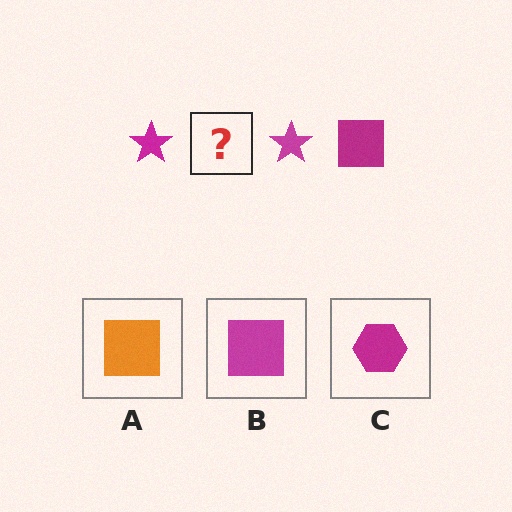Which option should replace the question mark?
Option B.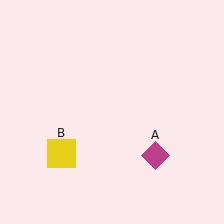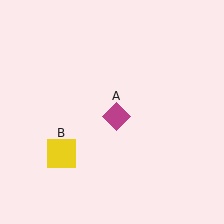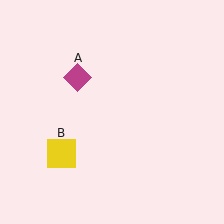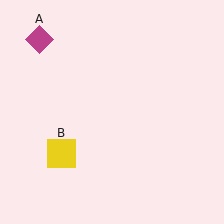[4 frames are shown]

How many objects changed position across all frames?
1 object changed position: magenta diamond (object A).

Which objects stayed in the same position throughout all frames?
Yellow square (object B) remained stationary.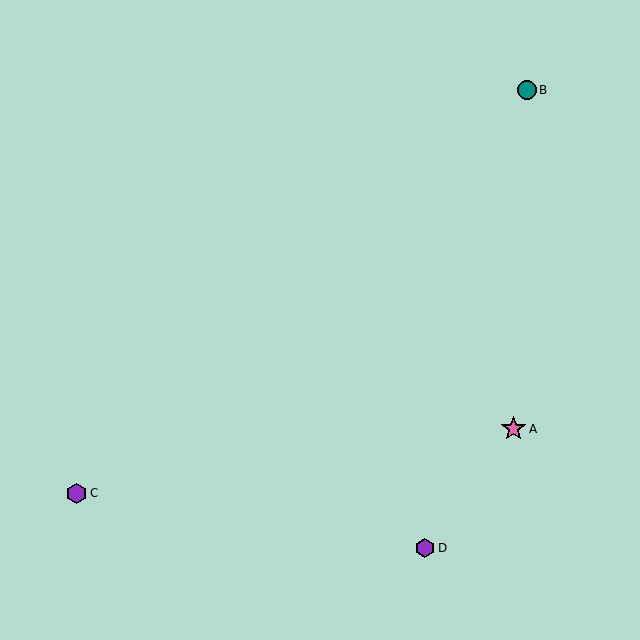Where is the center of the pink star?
The center of the pink star is at (514, 429).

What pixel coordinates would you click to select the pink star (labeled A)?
Click at (514, 429) to select the pink star A.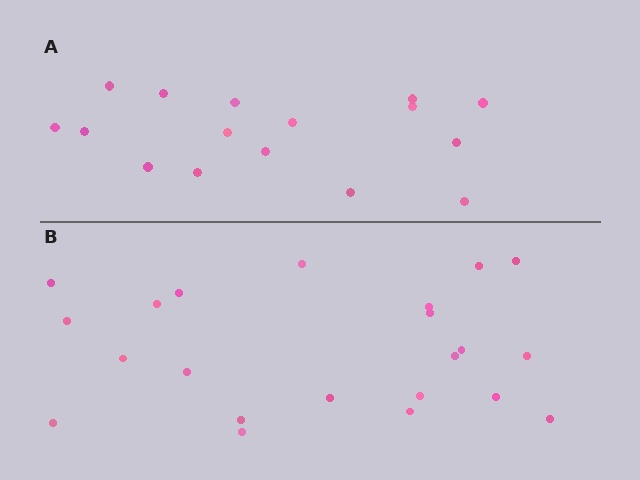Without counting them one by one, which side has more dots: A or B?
Region B (the bottom region) has more dots.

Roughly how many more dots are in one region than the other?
Region B has about 6 more dots than region A.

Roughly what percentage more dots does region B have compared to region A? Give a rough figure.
About 40% more.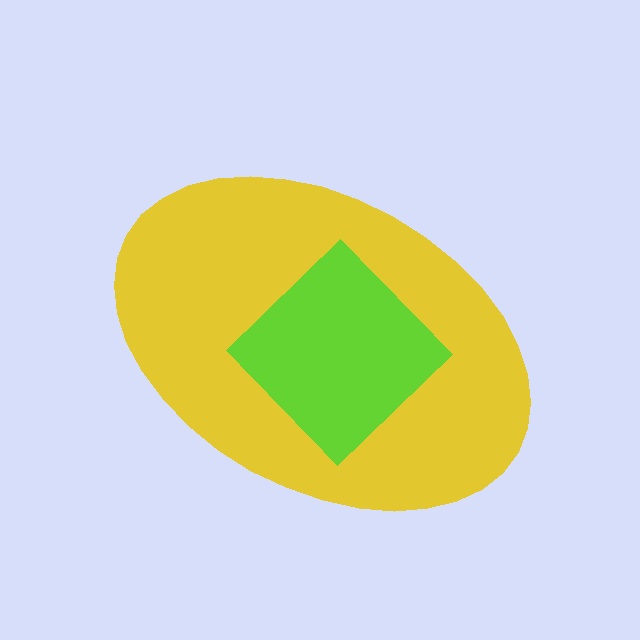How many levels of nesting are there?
2.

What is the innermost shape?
The lime diamond.